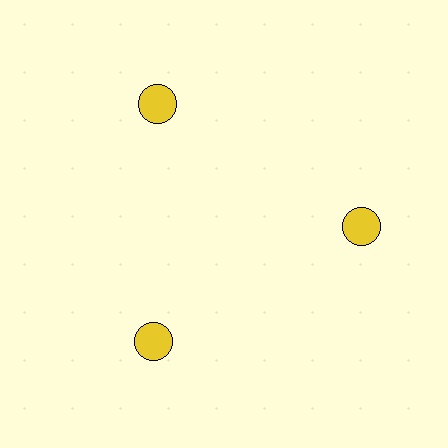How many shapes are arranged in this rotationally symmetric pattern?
There are 3 shapes, arranged in 3 groups of 1.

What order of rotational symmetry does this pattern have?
This pattern has 3-fold rotational symmetry.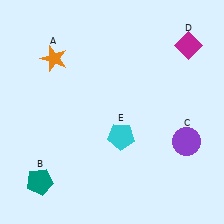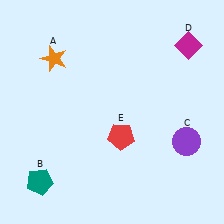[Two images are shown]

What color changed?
The pentagon (E) changed from cyan in Image 1 to red in Image 2.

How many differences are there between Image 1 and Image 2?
There is 1 difference between the two images.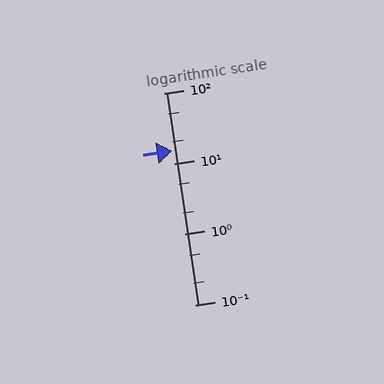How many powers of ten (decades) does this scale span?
The scale spans 3 decades, from 0.1 to 100.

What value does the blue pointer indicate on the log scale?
The pointer indicates approximately 15.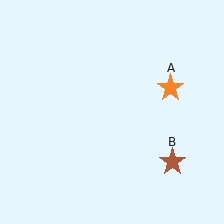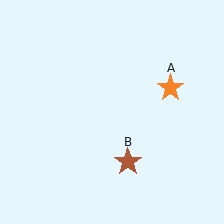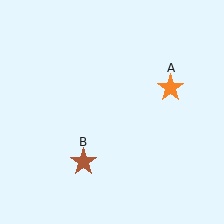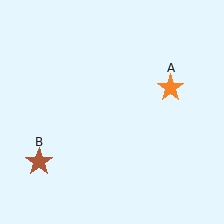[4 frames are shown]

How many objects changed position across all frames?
1 object changed position: brown star (object B).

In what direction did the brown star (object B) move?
The brown star (object B) moved left.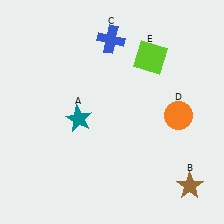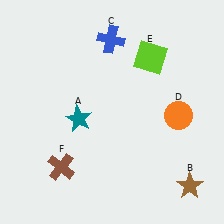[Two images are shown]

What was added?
A brown cross (F) was added in Image 2.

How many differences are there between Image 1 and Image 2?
There is 1 difference between the two images.